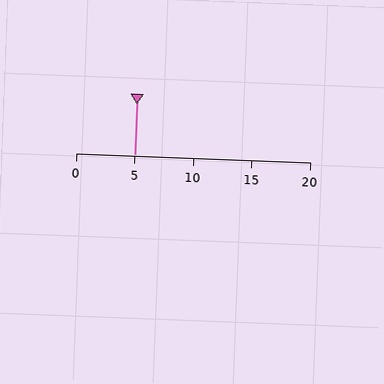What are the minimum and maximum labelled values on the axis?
The axis runs from 0 to 20.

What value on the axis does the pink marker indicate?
The marker indicates approximately 5.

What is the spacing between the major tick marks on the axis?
The major ticks are spaced 5 apart.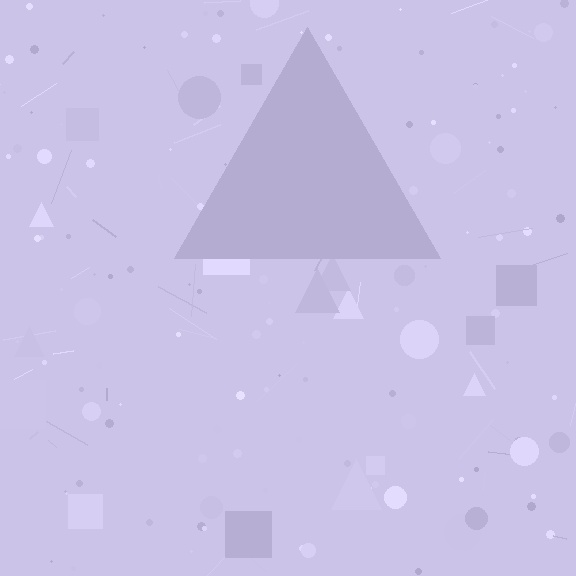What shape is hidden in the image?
A triangle is hidden in the image.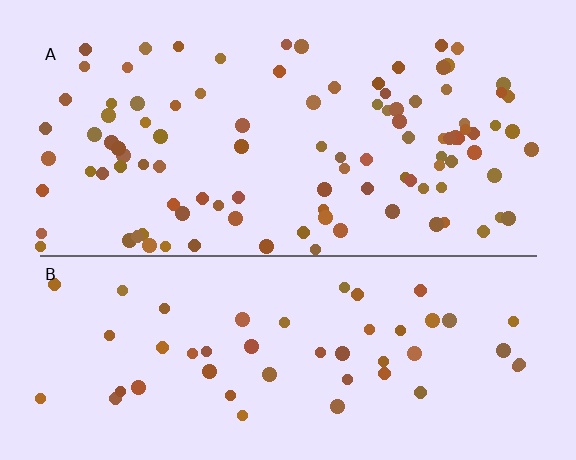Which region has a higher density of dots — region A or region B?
A (the top).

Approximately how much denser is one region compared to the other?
Approximately 2.1× — region A over region B.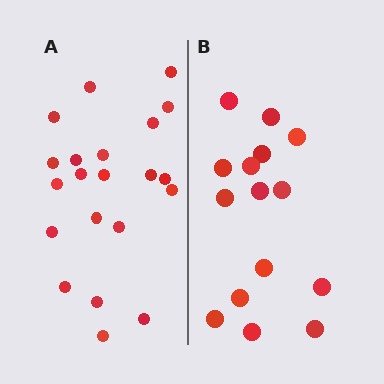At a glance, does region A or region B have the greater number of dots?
Region A (the left region) has more dots.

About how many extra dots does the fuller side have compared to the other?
Region A has about 6 more dots than region B.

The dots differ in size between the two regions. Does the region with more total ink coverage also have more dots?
No. Region B has more total ink coverage because its dots are larger, but region A actually contains more individual dots. Total area can be misleading — the number of items is what matters here.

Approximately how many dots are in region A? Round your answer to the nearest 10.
About 20 dots. (The exact count is 21, which rounds to 20.)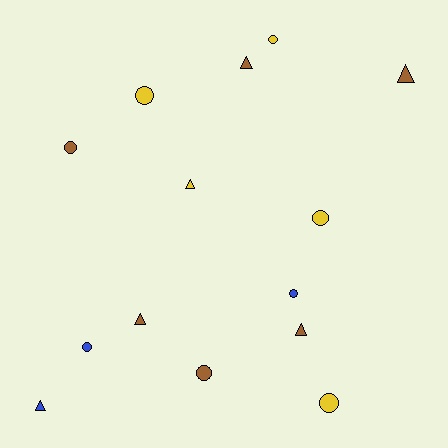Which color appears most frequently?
Brown, with 6 objects.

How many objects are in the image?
There are 14 objects.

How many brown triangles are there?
There are 4 brown triangles.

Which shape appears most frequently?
Circle, with 8 objects.